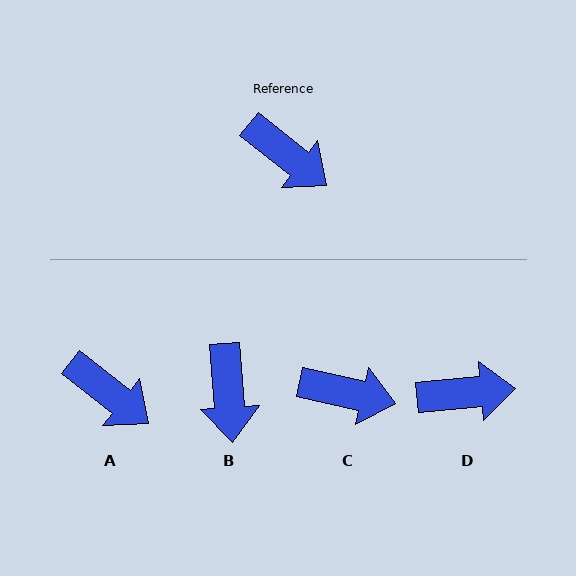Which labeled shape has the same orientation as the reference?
A.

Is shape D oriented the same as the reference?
No, it is off by about 43 degrees.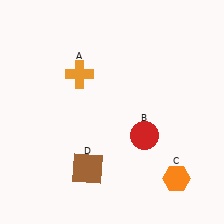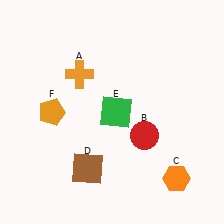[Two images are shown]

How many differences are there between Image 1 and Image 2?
There are 2 differences between the two images.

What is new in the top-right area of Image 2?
A green square (E) was added in the top-right area of Image 2.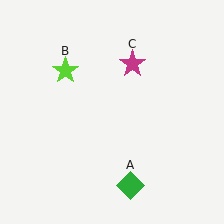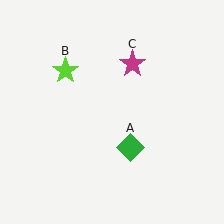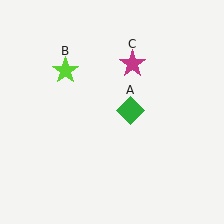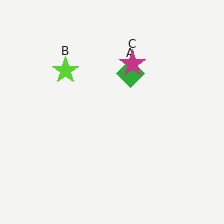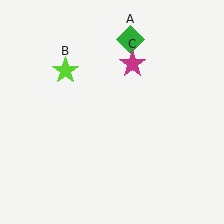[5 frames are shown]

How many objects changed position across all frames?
1 object changed position: green diamond (object A).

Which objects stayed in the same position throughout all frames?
Lime star (object B) and magenta star (object C) remained stationary.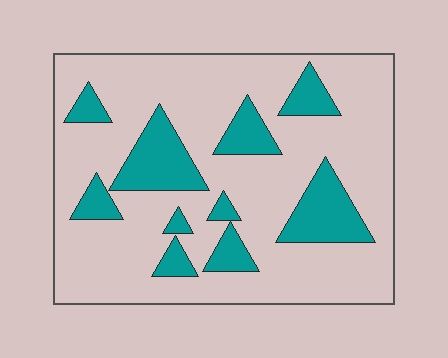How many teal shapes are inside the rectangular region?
10.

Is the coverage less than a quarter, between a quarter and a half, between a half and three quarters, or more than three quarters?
Less than a quarter.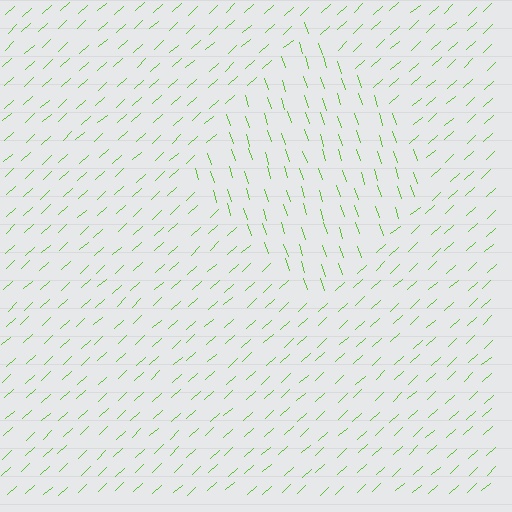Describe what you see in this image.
The image is filled with small lime line segments. A diamond region in the image has lines oriented differently from the surrounding lines, creating a visible texture boundary.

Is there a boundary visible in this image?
Yes, there is a texture boundary formed by a change in line orientation.